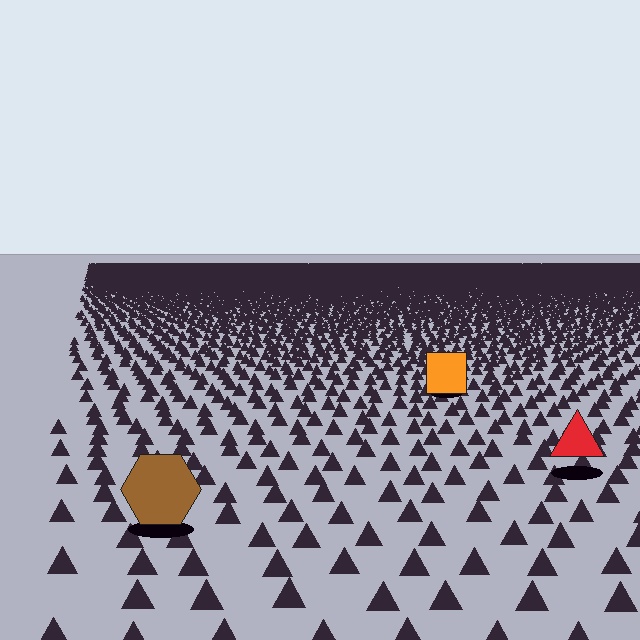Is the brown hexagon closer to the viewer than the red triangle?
Yes. The brown hexagon is closer — you can tell from the texture gradient: the ground texture is coarser near it.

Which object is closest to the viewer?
The brown hexagon is closest. The texture marks near it are larger and more spread out.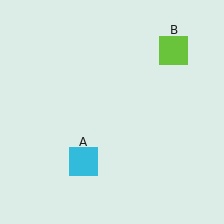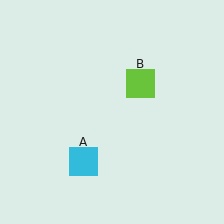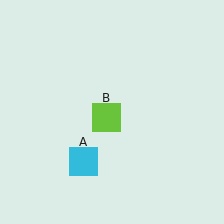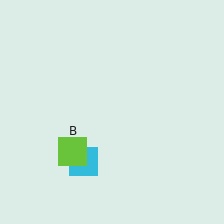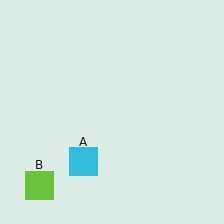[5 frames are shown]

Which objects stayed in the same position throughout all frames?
Cyan square (object A) remained stationary.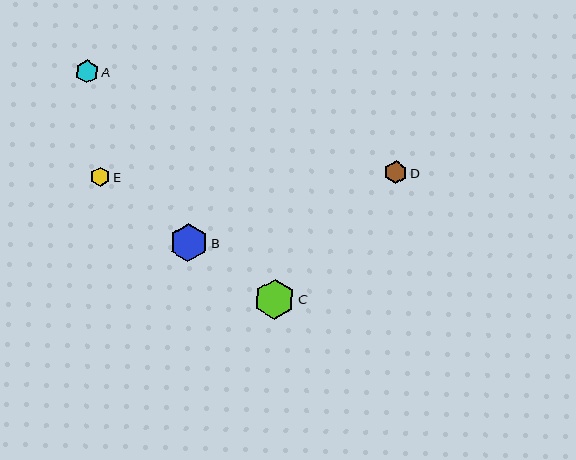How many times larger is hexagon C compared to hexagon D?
Hexagon C is approximately 1.8 times the size of hexagon D.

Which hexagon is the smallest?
Hexagon E is the smallest with a size of approximately 19 pixels.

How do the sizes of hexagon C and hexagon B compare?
Hexagon C and hexagon B are approximately the same size.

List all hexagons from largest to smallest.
From largest to smallest: C, B, D, A, E.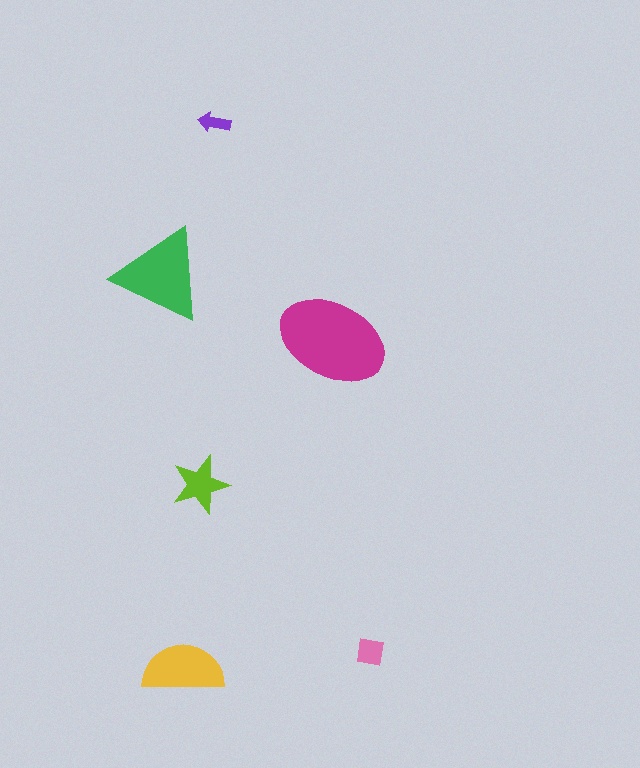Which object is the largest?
The magenta ellipse.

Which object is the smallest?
The purple arrow.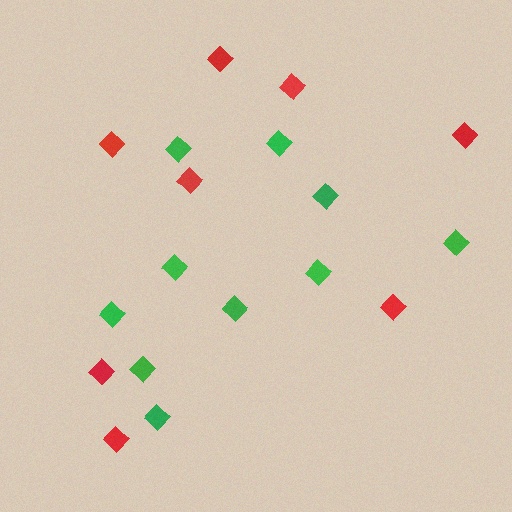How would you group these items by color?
There are 2 groups: one group of red diamonds (8) and one group of green diamonds (10).